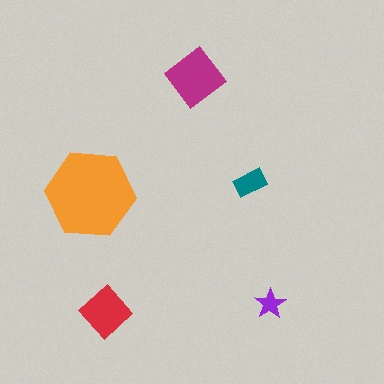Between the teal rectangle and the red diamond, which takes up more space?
The red diamond.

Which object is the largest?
The orange hexagon.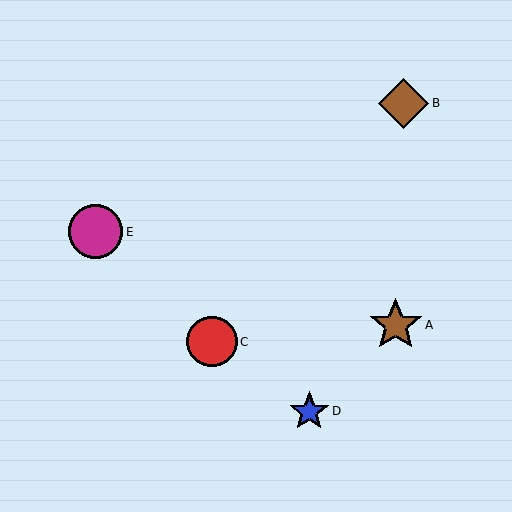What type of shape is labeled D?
Shape D is a blue star.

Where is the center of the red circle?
The center of the red circle is at (212, 342).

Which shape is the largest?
The magenta circle (labeled E) is the largest.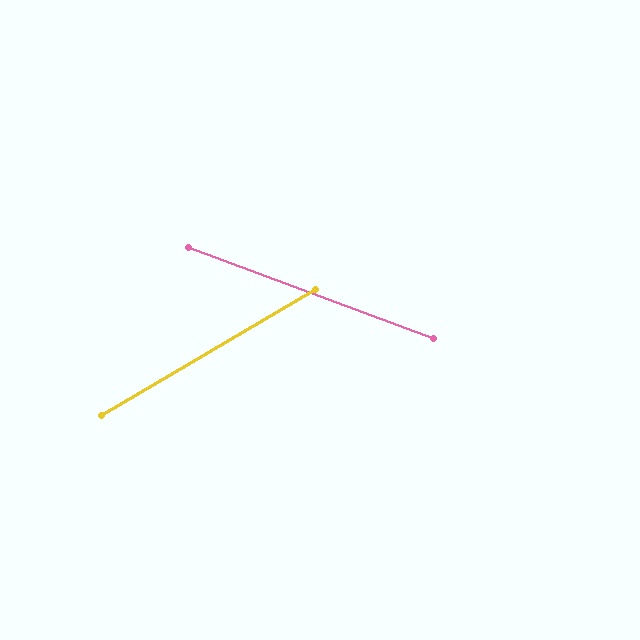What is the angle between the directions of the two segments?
Approximately 51 degrees.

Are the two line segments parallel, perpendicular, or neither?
Neither parallel nor perpendicular — they differ by about 51°.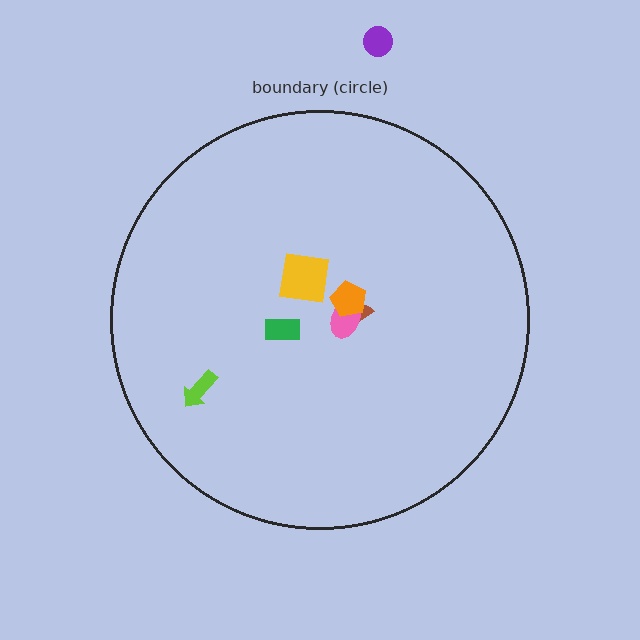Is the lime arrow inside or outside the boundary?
Inside.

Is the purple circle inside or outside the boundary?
Outside.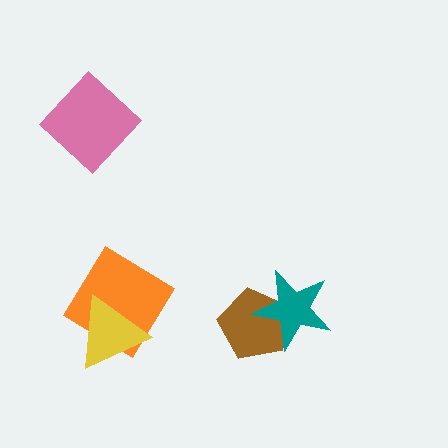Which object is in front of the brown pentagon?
The teal star is in front of the brown pentagon.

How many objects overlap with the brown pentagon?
1 object overlaps with the brown pentagon.